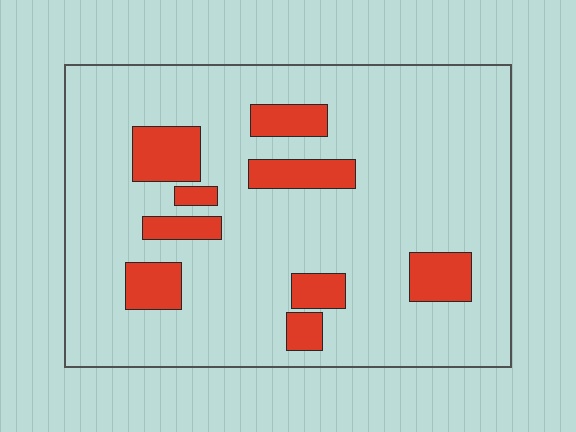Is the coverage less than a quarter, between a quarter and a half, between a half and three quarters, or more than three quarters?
Less than a quarter.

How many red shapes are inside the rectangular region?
9.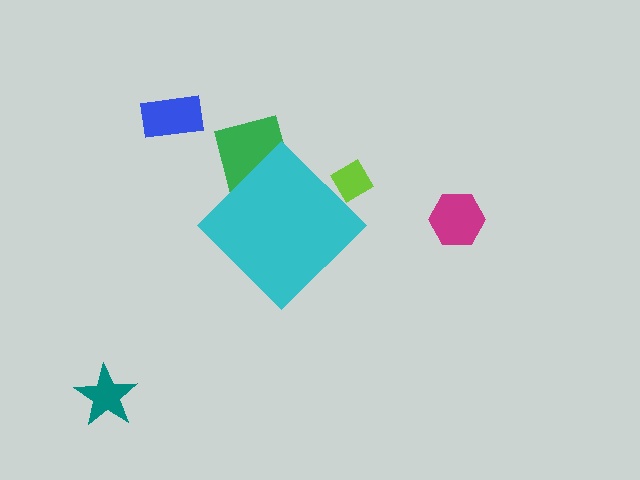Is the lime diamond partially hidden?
Yes, the lime diamond is partially hidden behind the cyan diamond.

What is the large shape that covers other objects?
A cyan diamond.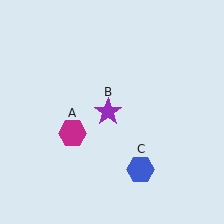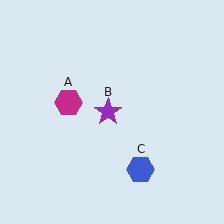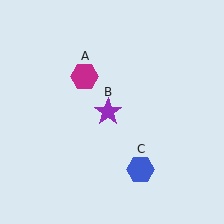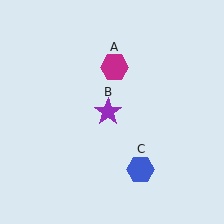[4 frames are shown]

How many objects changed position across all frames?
1 object changed position: magenta hexagon (object A).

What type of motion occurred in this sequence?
The magenta hexagon (object A) rotated clockwise around the center of the scene.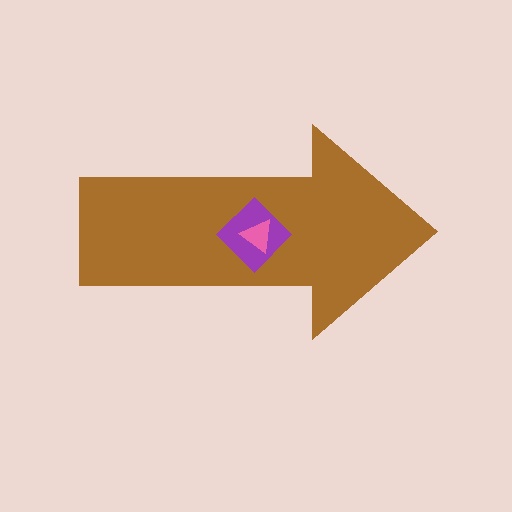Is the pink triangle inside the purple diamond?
Yes.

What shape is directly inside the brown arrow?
The purple diamond.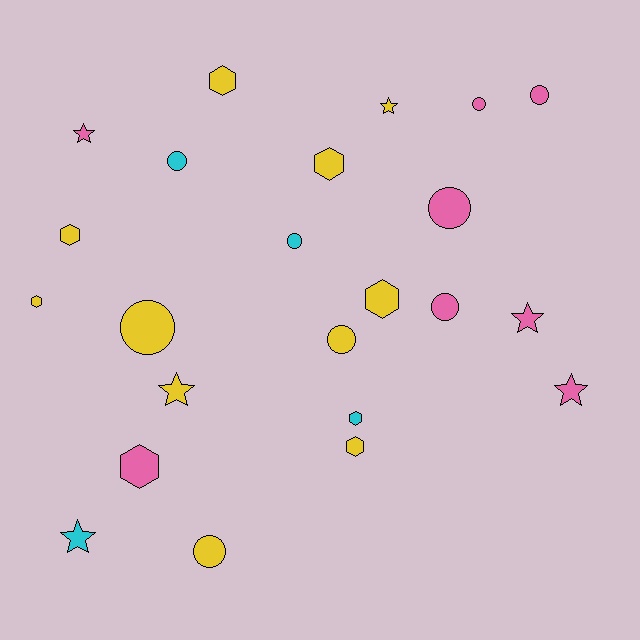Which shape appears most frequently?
Circle, with 9 objects.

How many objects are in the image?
There are 23 objects.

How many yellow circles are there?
There are 3 yellow circles.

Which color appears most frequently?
Yellow, with 11 objects.